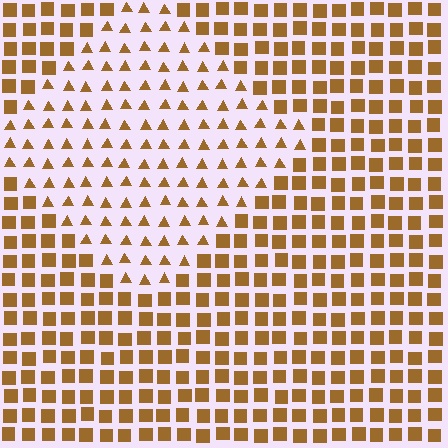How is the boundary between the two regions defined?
The boundary is defined by a change in element shape: triangles inside vs. squares outside. All elements share the same color and spacing.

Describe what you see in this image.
The image is filled with small brown elements arranged in a uniform grid. A diamond-shaped region contains triangles, while the surrounding area contains squares. The boundary is defined purely by the change in element shape.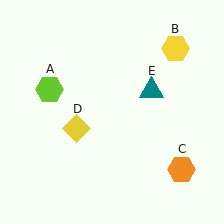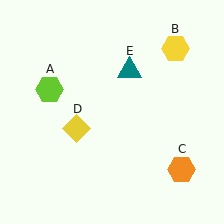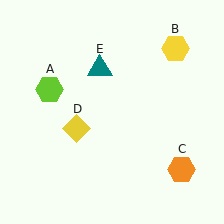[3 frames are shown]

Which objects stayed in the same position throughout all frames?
Lime hexagon (object A) and yellow hexagon (object B) and orange hexagon (object C) and yellow diamond (object D) remained stationary.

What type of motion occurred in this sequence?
The teal triangle (object E) rotated counterclockwise around the center of the scene.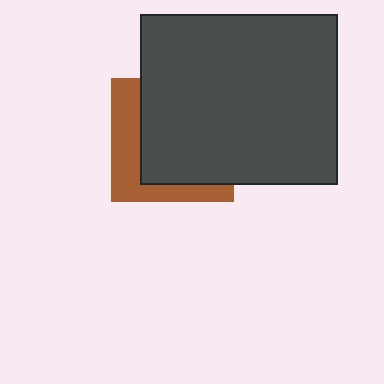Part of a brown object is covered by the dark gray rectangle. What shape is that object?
It is a square.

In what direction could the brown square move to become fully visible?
The brown square could move toward the lower-left. That would shift it out from behind the dark gray rectangle entirely.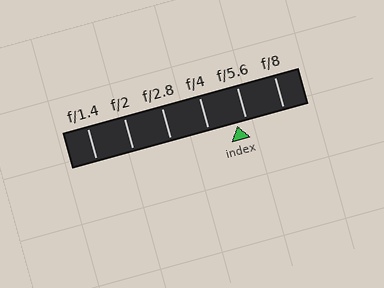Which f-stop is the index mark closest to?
The index mark is closest to f/5.6.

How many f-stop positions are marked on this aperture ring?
There are 6 f-stop positions marked.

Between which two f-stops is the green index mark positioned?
The index mark is between f/4 and f/5.6.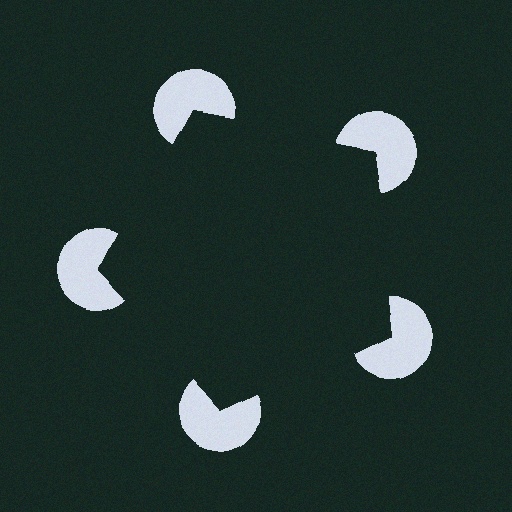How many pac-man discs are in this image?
There are 5 — one at each vertex of the illusory pentagon.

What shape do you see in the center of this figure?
An illusory pentagon — its edges are inferred from the aligned wedge cuts in the pac-man discs, not physically drawn.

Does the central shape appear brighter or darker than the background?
It typically appears slightly darker than the background, even though no actual brightness change is drawn.